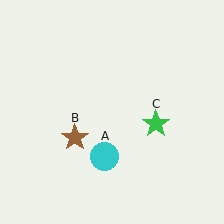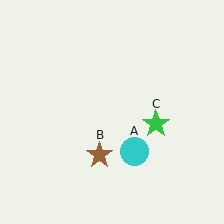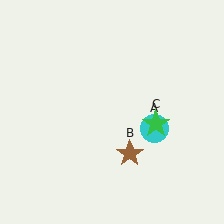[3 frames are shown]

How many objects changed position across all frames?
2 objects changed position: cyan circle (object A), brown star (object B).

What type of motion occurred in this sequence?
The cyan circle (object A), brown star (object B) rotated counterclockwise around the center of the scene.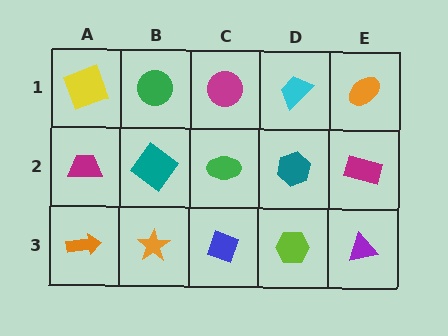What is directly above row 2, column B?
A green circle.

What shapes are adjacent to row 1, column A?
A magenta trapezoid (row 2, column A), a green circle (row 1, column B).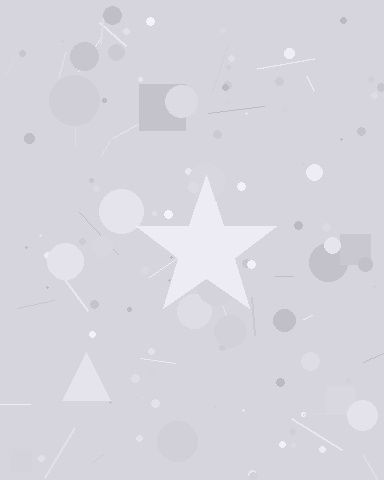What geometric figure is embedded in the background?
A star is embedded in the background.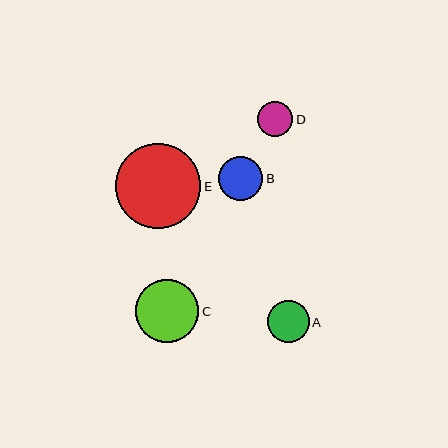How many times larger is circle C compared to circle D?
Circle C is approximately 1.8 times the size of circle D.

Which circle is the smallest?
Circle D is the smallest with a size of approximately 36 pixels.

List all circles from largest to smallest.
From largest to smallest: E, C, B, A, D.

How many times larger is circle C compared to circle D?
Circle C is approximately 1.8 times the size of circle D.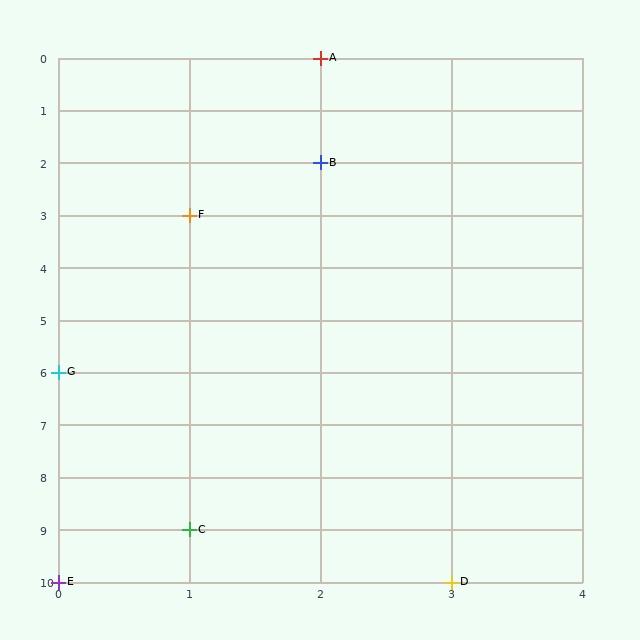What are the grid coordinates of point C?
Point C is at grid coordinates (1, 9).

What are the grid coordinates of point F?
Point F is at grid coordinates (1, 3).